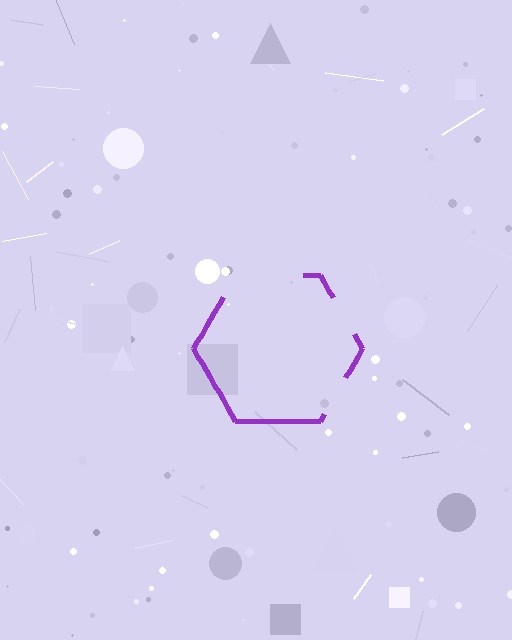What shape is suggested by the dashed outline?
The dashed outline suggests a hexagon.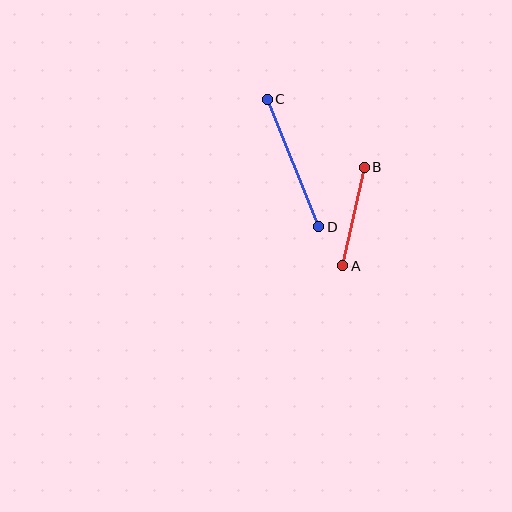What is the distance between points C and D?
The distance is approximately 138 pixels.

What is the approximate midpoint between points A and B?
The midpoint is at approximately (353, 217) pixels.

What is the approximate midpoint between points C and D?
The midpoint is at approximately (293, 163) pixels.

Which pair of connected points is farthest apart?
Points C and D are farthest apart.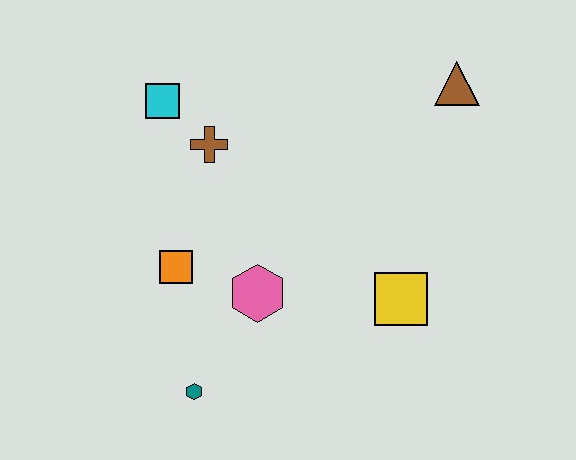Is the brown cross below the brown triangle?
Yes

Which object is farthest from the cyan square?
The yellow square is farthest from the cyan square.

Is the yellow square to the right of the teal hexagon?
Yes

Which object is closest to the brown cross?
The cyan square is closest to the brown cross.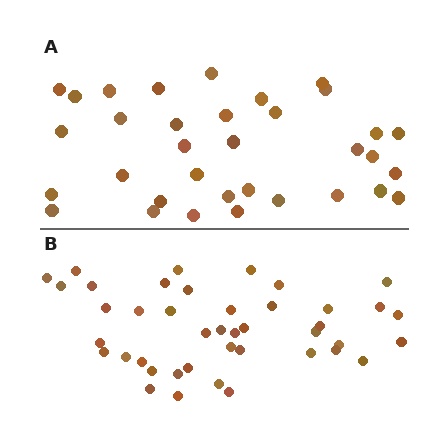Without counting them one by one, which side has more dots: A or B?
Region B (the bottom region) has more dots.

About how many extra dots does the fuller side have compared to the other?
Region B has roughly 8 or so more dots than region A.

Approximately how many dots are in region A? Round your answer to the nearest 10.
About 30 dots. (The exact count is 34, which rounds to 30.)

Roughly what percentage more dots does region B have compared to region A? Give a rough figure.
About 25% more.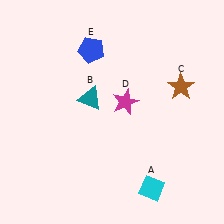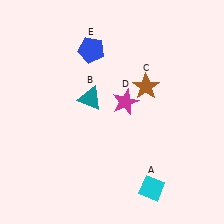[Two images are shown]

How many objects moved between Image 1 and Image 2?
1 object moved between the two images.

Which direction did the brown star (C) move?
The brown star (C) moved left.